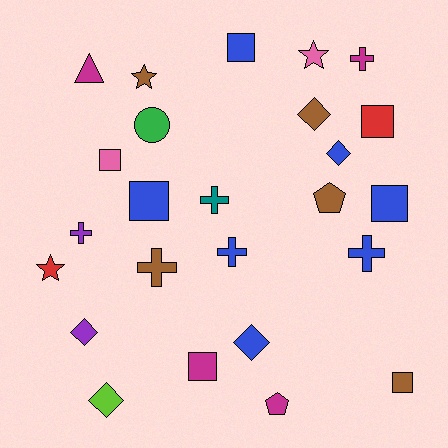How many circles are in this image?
There is 1 circle.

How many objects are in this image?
There are 25 objects.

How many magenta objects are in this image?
There are 4 magenta objects.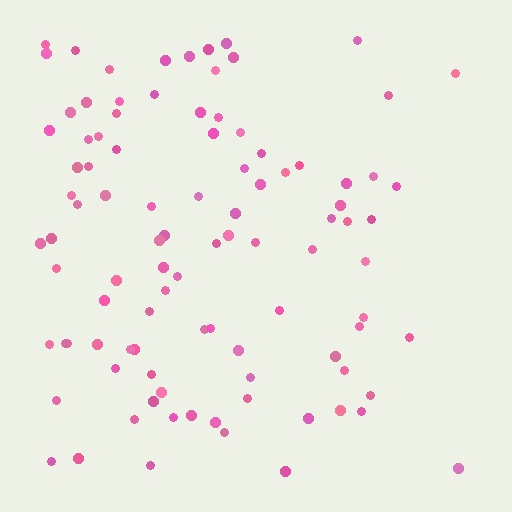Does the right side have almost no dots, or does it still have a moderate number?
Still a moderate number, just noticeably fewer than the left.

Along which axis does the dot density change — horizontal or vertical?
Horizontal.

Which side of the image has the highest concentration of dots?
The left.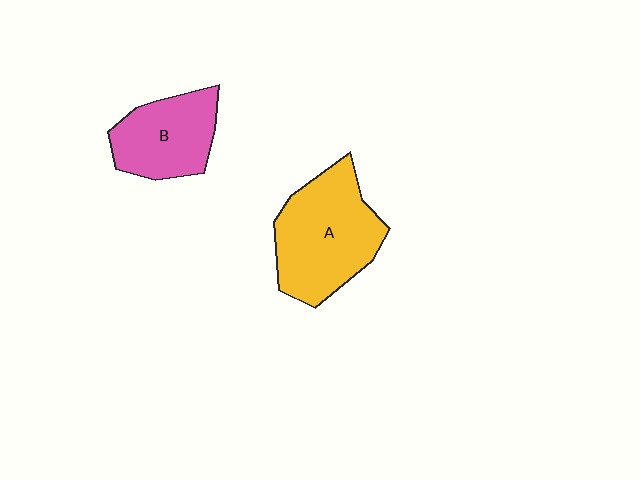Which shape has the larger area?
Shape A (yellow).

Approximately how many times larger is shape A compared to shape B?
Approximately 1.4 times.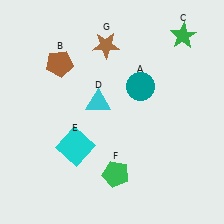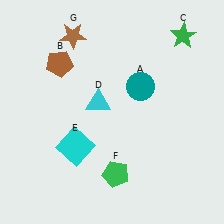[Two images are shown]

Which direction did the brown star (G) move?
The brown star (G) moved left.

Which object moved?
The brown star (G) moved left.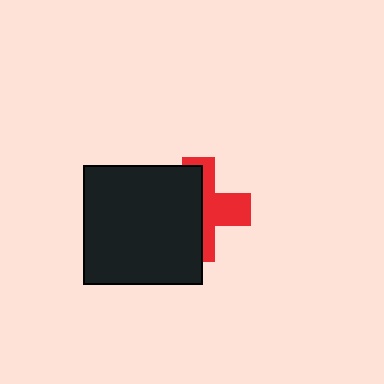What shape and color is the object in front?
The object in front is a black square.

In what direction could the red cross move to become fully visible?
The red cross could move right. That would shift it out from behind the black square entirely.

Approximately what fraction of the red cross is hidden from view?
Roughly 56% of the red cross is hidden behind the black square.